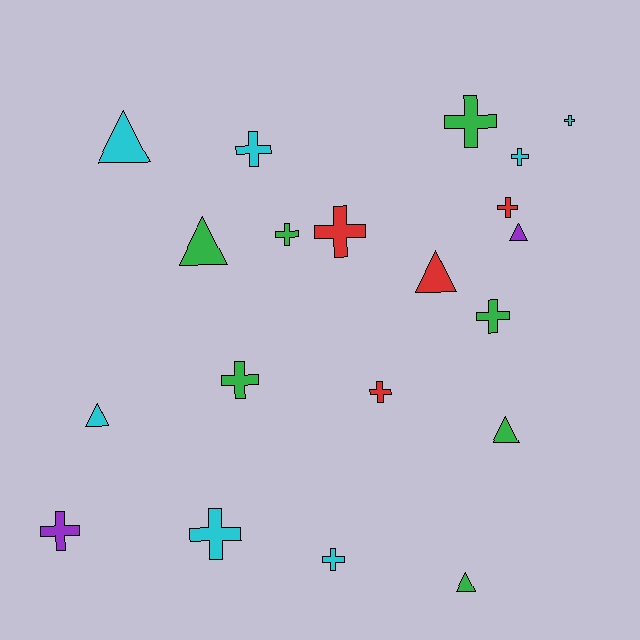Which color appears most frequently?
Green, with 7 objects.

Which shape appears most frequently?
Cross, with 13 objects.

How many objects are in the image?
There are 20 objects.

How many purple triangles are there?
There is 1 purple triangle.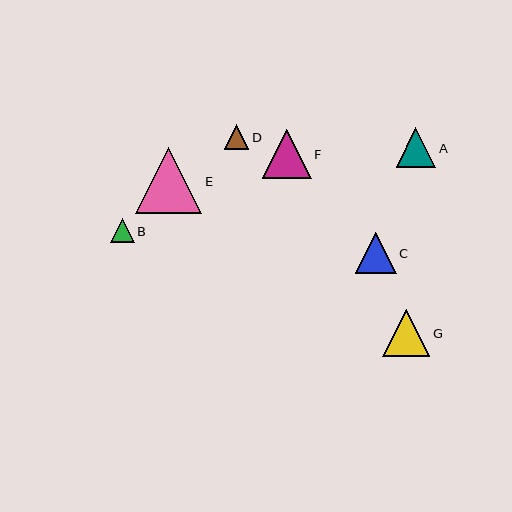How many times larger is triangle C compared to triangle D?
Triangle C is approximately 1.7 times the size of triangle D.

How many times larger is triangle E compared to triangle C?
Triangle E is approximately 1.6 times the size of triangle C.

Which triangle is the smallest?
Triangle B is the smallest with a size of approximately 24 pixels.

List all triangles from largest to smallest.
From largest to smallest: E, F, G, C, A, D, B.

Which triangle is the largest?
Triangle E is the largest with a size of approximately 66 pixels.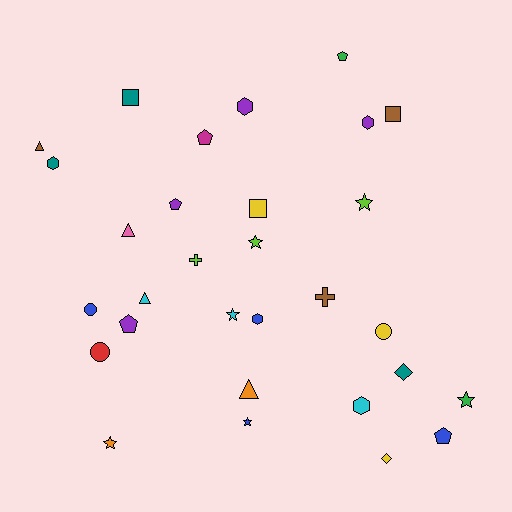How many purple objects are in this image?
There are 4 purple objects.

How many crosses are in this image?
There are 2 crosses.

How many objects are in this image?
There are 30 objects.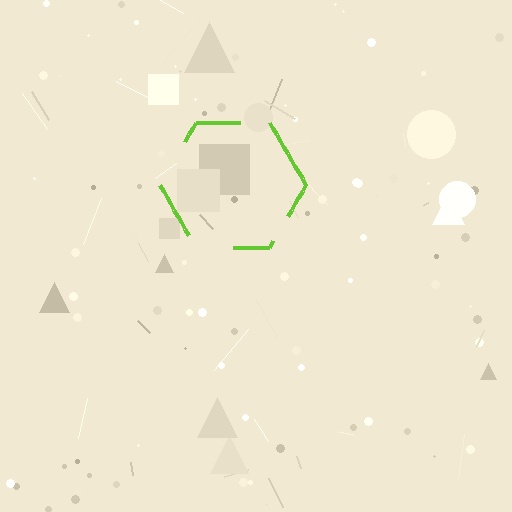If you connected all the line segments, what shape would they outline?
They would outline a hexagon.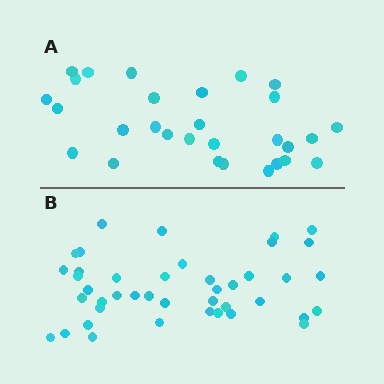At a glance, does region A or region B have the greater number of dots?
Region B (the bottom region) has more dots.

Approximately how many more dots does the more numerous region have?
Region B has approximately 15 more dots than region A.